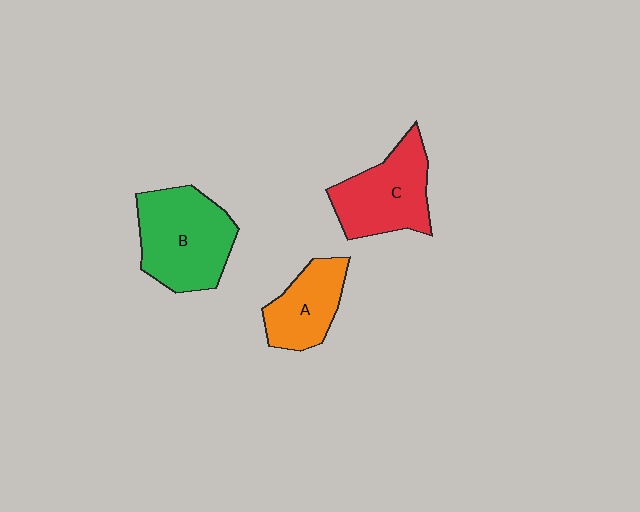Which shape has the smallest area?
Shape A (orange).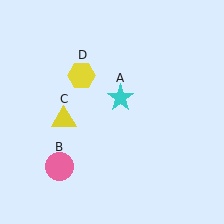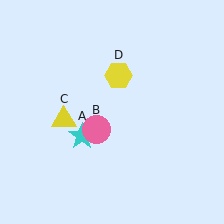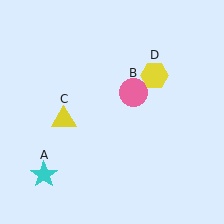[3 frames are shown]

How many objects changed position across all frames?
3 objects changed position: cyan star (object A), pink circle (object B), yellow hexagon (object D).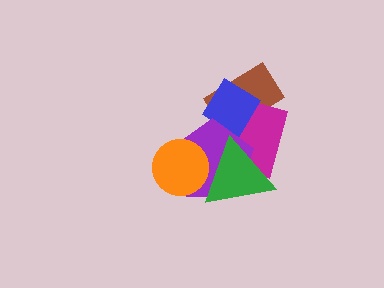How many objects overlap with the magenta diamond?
4 objects overlap with the magenta diamond.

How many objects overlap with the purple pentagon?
4 objects overlap with the purple pentagon.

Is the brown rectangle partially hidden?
Yes, it is partially covered by another shape.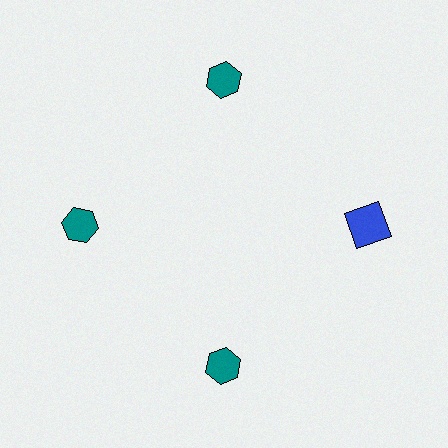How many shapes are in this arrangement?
There are 4 shapes arranged in a ring pattern.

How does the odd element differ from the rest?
It differs in both color (blue instead of teal) and shape (square instead of hexagon).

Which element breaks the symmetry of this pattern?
The blue square at roughly the 3 o'clock position breaks the symmetry. All other shapes are teal hexagons.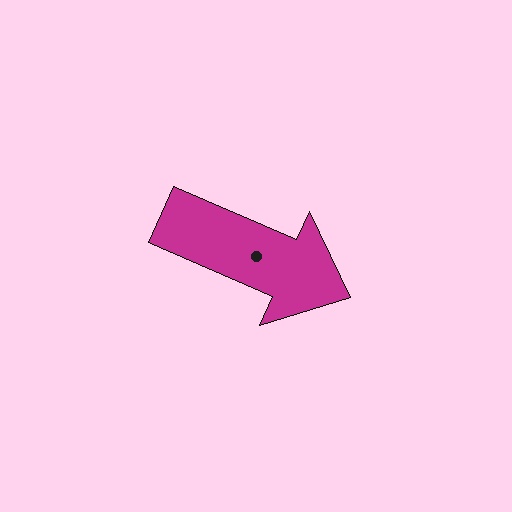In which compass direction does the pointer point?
Southeast.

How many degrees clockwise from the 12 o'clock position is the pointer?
Approximately 114 degrees.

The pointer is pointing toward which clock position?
Roughly 4 o'clock.